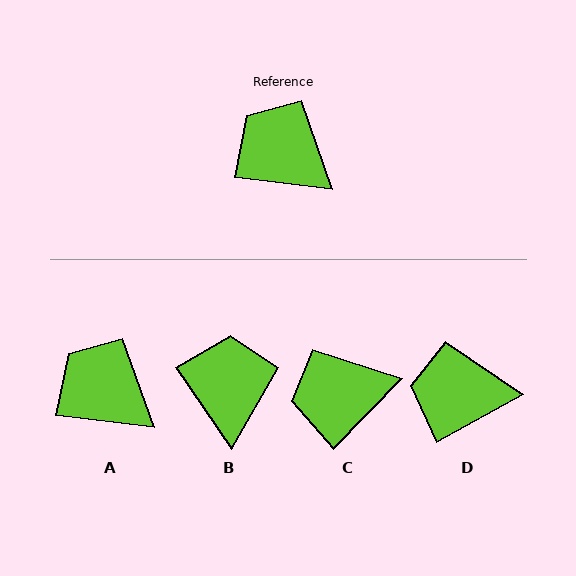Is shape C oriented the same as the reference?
No, it is off by about 53 degrees.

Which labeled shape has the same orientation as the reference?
A.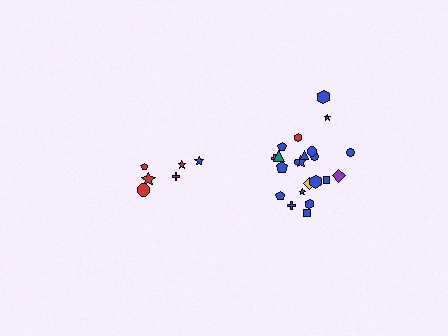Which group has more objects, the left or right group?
The right group.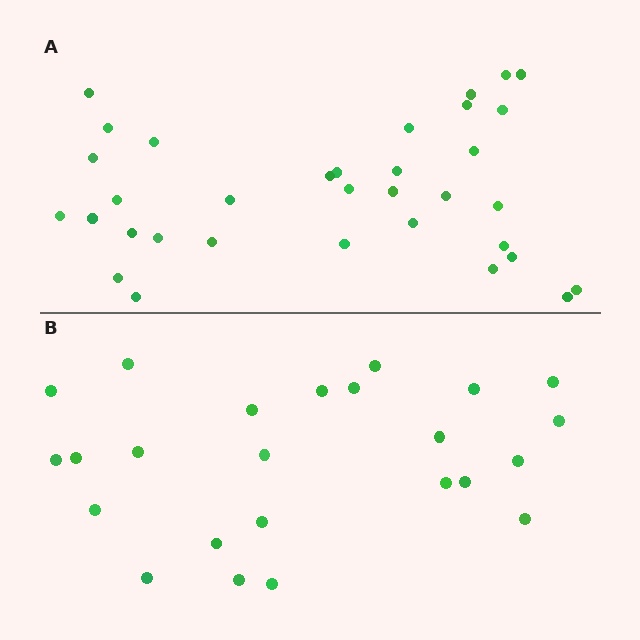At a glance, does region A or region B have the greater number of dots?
Region A (the top region) has more dots.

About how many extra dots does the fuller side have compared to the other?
Region A has roughly 10 or so more dots than region B.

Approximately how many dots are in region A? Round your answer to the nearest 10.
About 30 dots. (The exact count is 34, which rounds to 30.)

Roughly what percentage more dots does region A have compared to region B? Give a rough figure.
About 40% more.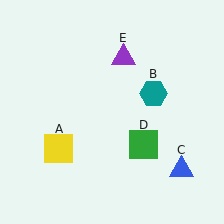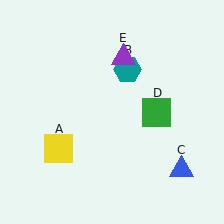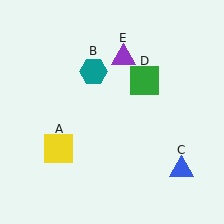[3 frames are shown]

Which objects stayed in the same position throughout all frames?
Yellow square (object A) and blue triangle (object C) and purple triangle (object E) remained stationary.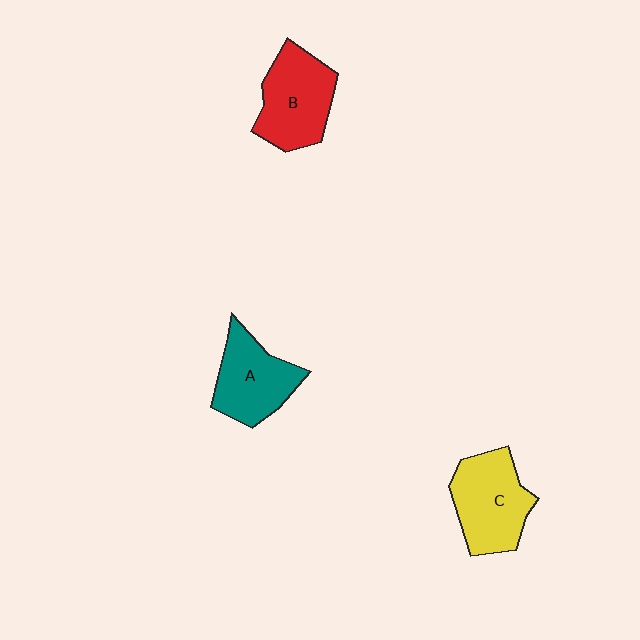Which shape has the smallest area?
Shape A (teal).